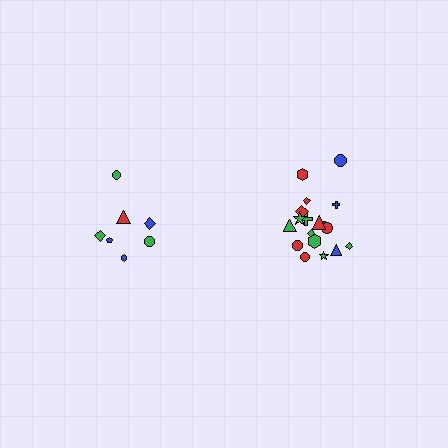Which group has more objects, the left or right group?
The right group.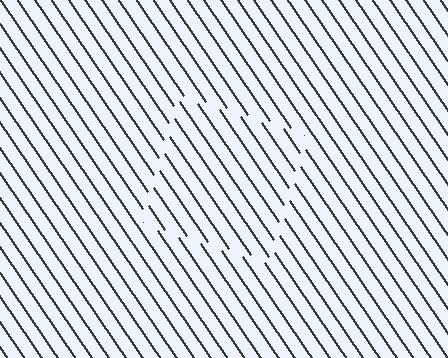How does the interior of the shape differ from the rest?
The interior of the shape contains the same grating, shifted by half a period — the contour is defined by the phase discontinuity where line-ends from the inner and outer gratings abut.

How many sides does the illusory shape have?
4 sides — the line-ends trace a square.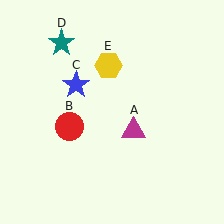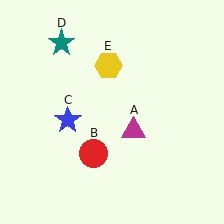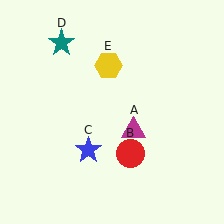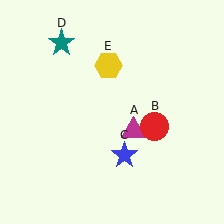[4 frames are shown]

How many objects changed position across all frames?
2 objects changed position: red circle (object B), blue star (object C).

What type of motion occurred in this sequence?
The red circle (object B), blue star (object C) rotated counterclockwise around the center of the scene.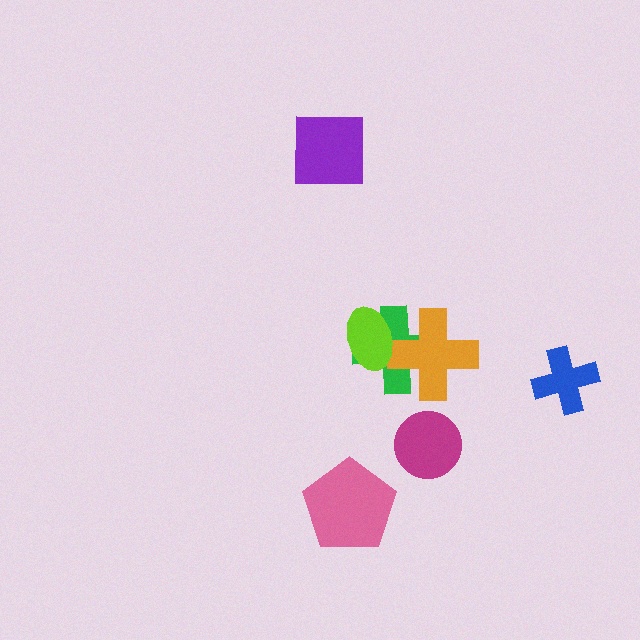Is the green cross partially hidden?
Yes, it is partially covered by another shape.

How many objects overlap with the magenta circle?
0 objects overlap with the magenta circle.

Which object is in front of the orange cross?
The lime ellipse is in front of the orange cross.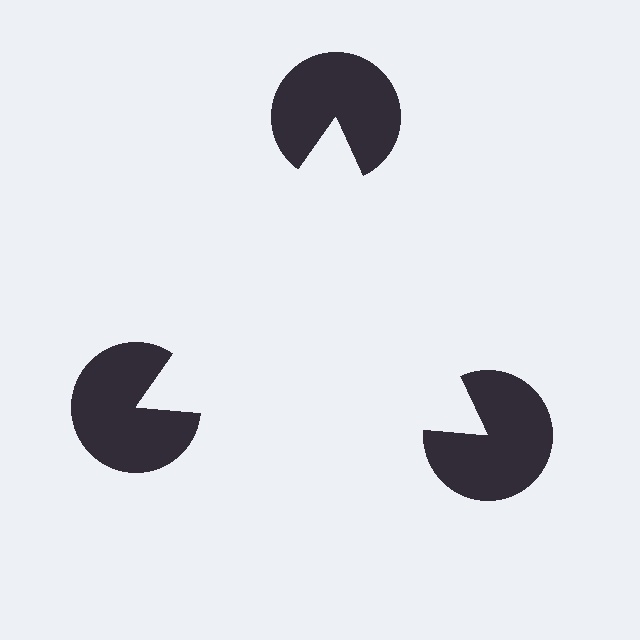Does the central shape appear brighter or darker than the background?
It typically appears slightly brighter than the background, even though no actual brightness change is drawn.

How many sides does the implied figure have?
3 sides.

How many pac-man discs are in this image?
There are 3 — one at each vertex of the illusory triangle.